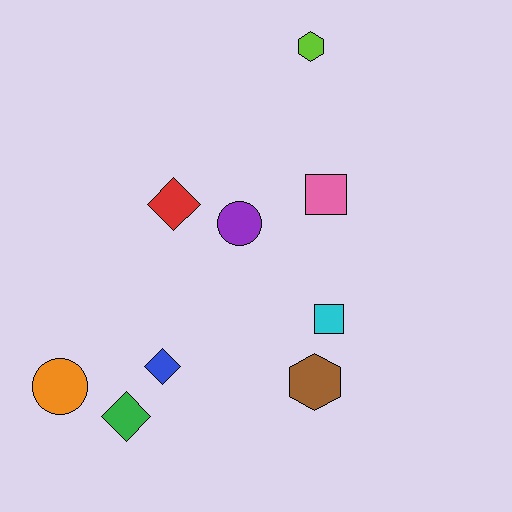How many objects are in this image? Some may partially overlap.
There are 9 objects.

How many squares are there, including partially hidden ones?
There are 2 squares.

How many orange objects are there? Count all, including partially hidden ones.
There is 1 orange object.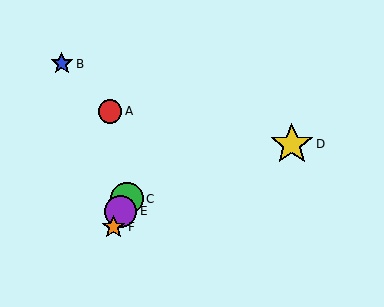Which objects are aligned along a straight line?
Objects C, E, F are aligned along a straight line.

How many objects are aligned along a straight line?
3 objects (C, E, F) are aligned along a straight line.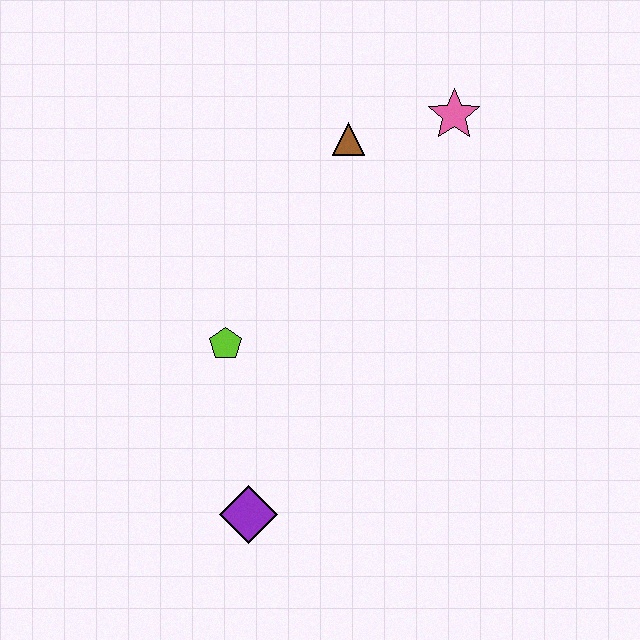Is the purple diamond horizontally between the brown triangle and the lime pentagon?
Yes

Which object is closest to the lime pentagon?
The purple diamond is closest to the lime pentagon.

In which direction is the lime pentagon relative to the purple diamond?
The lime pentagon is above the purple diamond.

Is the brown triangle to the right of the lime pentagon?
Yes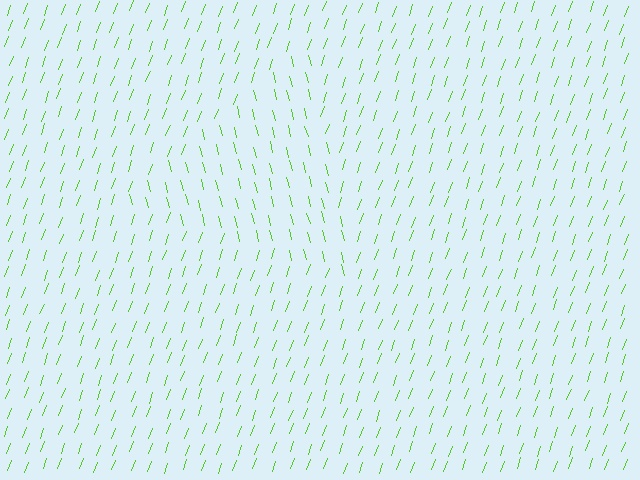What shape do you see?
I see a triangle.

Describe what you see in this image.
The image is filled with small lime line segments. A triangle region in the image has lines oriented differently from the surrounding lines, creating a visible texture boundary.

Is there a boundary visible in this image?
Yes, there is a texture boundary formed by a change in line orientation.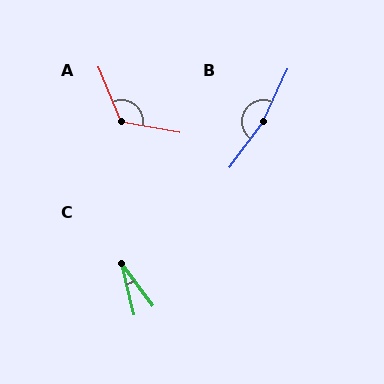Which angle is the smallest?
C, at approximately 22 degrees.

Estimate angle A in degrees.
Approximately 122 degrees.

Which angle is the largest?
B, at approximately 168 degrees.